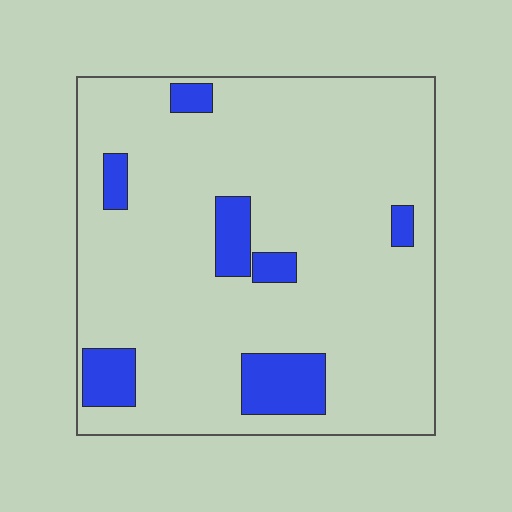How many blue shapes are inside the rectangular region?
7.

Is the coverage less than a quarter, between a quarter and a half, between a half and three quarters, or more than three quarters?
Less than a quarter.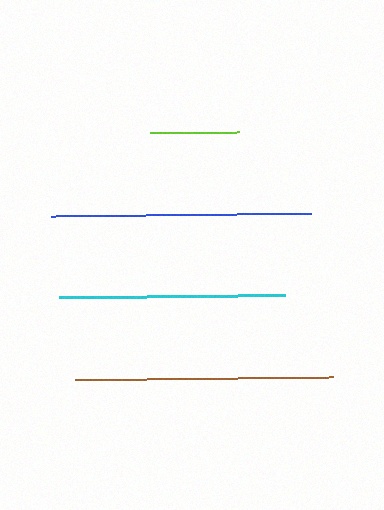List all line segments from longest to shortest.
From longest to shortest: blue, brown, cyan, lime.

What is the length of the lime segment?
The lime segment is approximately 90 pixels long.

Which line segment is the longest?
The blue line is the longest at approximately 260 pixels.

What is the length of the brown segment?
The brown segment is approximately 257 pixels long.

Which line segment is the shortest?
The lime line is the shortest at approximately 90 pixels.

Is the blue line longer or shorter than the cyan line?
The blue line is longer than the cyan line.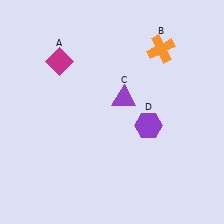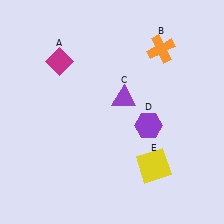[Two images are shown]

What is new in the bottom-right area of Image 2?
A yellow square (E) was added in the bottom-right area of Image 2.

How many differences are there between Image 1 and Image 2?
There is 1 difference between the two images.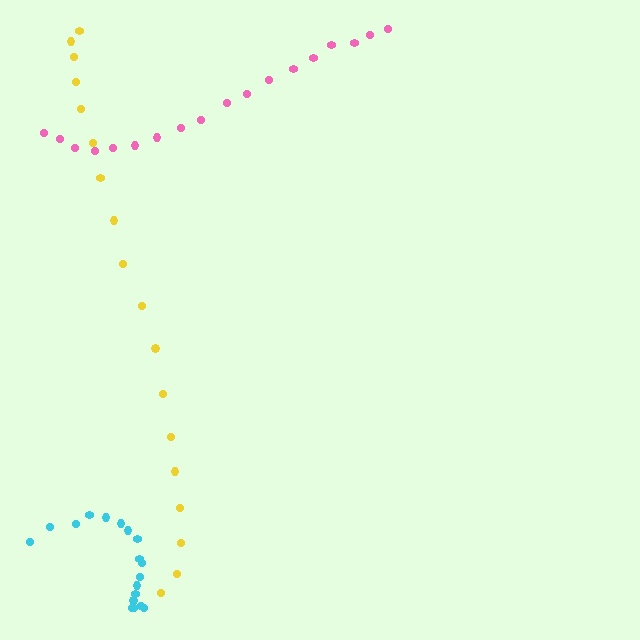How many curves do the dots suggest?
There are 3 distinct paths.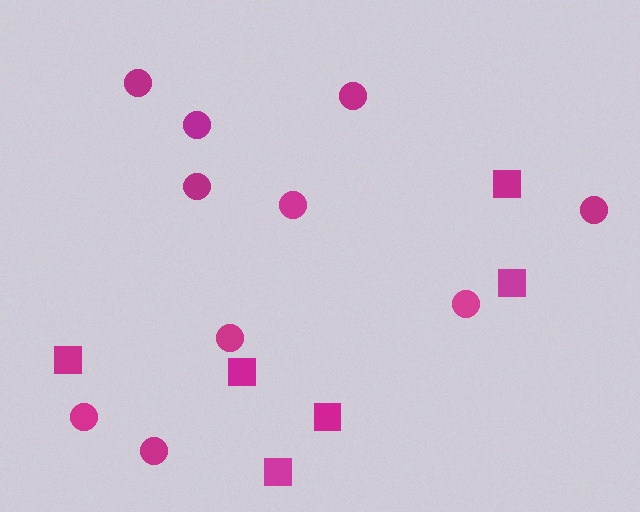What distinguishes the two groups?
There are 2 groups: one group of circles (10) and one group of squares (6).